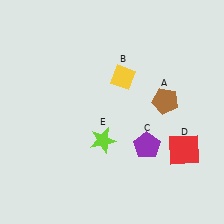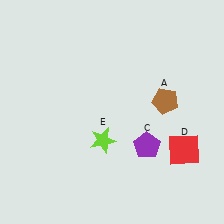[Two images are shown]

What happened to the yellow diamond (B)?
The yellow diamond (B) was removed in Image 2. It was in the top-right area of Image 1.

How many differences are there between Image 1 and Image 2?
There is 1 difference between the two images.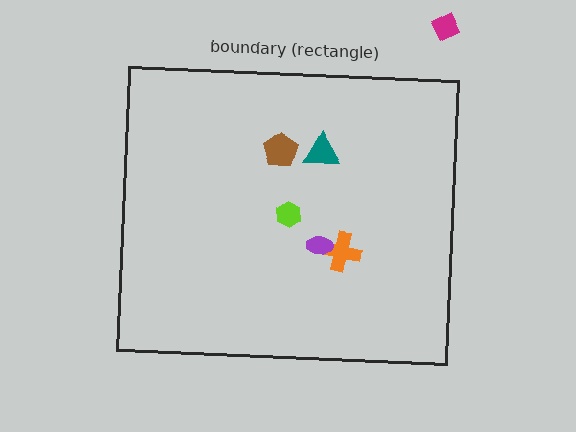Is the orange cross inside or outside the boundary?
Inside.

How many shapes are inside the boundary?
5 inside, 1 outside.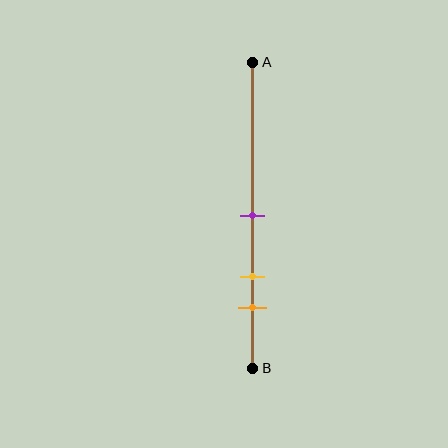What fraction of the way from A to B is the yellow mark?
The yellow mark is approximately 70% (0.7) of the way from A to B.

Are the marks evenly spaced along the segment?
Yes, the marks are approximately evenly spaced.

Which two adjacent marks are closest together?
The yellow and orange marks are the closest adjacent pair.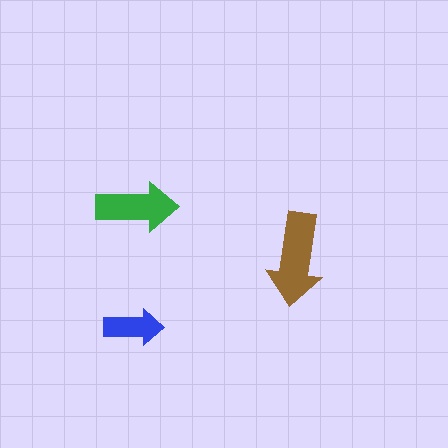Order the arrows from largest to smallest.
the brown one, the green one, the blue one.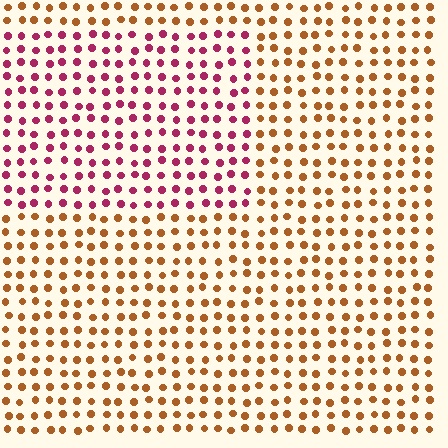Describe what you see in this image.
The image is filled with small brown elements in a uniform arrangement. A rectangle-shaped region is visible where the elements are tinted to a slightly different hue, forming a subtle color boundary.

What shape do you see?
I see a rectangle.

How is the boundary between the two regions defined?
The boundary is defined purely by a slight shift in hue (about 54 degrees). Spacing, size, and orientation are identical on both sides.